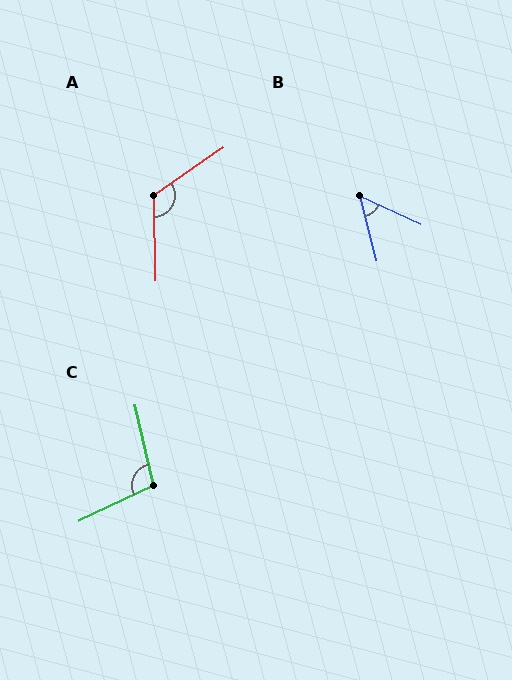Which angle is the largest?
A, at approximately 123 degrees.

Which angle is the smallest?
B, at approximately 51 degrees.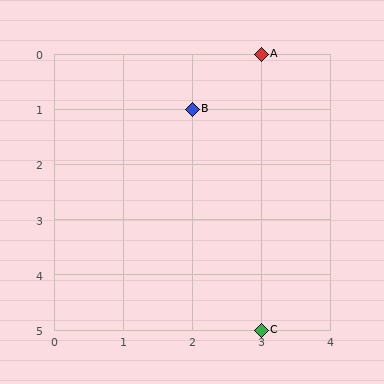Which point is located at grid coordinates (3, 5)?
Point C is at (3, 5).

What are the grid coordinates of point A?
Point A is at grid coordinates (3, 0).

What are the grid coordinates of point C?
Point C is at grid coordinates (3, 5).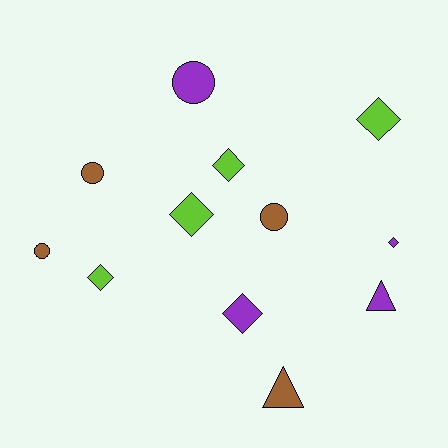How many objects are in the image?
There are 12 objects.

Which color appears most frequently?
Lime, with 4 objects.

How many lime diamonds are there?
There are 4 lime diamonds.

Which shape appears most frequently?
Diamond, with 6 objects.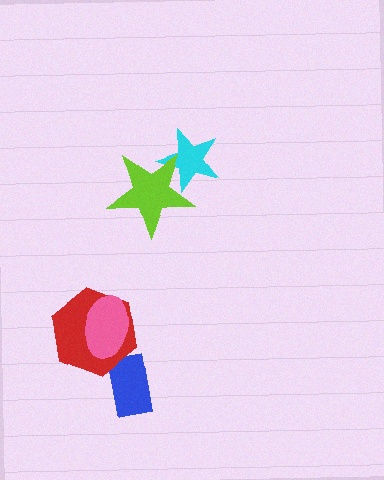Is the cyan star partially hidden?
Yes, it is partially covered by another shape.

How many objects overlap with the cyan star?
1 object overlaps with the cyan star.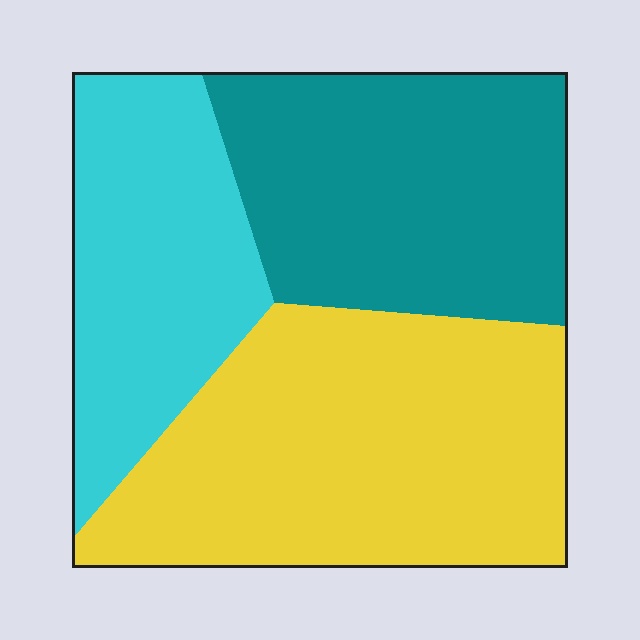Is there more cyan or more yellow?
Yellow.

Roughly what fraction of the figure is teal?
Teal covers 32% of the figure.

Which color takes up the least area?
Cyan, at roughly 25%.